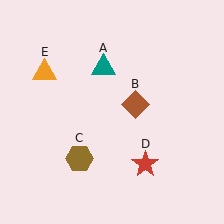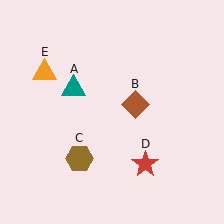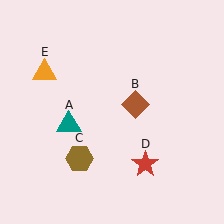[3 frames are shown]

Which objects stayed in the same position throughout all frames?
Brown diamond (object B) and brown hexagon (object C) and red star (object D) and orange triangle (object E) remained stationary.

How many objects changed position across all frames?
1 object changed position: teal triangle (object A).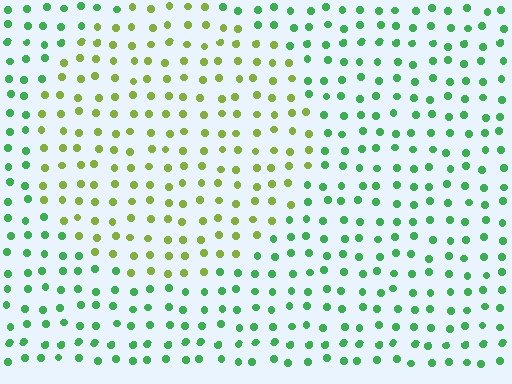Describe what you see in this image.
The image is filled with small green elements in a uniform arrangement. A circle-shaped region is visible where the elements are tinted to a slightly different hue, forming a subtle color boundary.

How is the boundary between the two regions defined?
The boundary is defined purely by a slight shift in hue (about 48 degrees). Spacing, size, and orientation are identical on both sides.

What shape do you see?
I see a circle.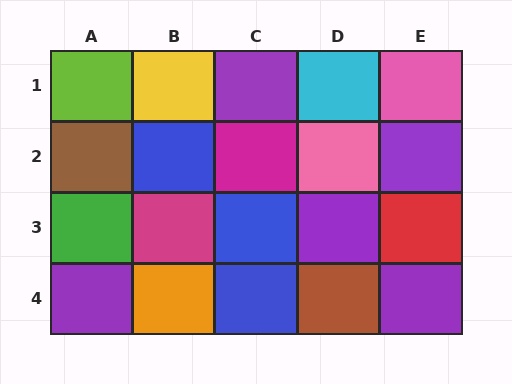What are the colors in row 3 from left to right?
Green, magenta, blue, purple, red.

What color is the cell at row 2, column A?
Brown.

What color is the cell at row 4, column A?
Purple.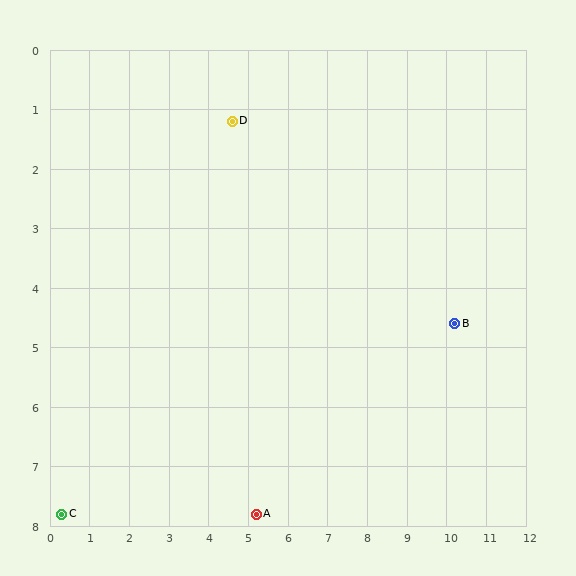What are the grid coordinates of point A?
Point A is at approximately (5.2, 7.8).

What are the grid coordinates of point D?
Point D is at approximately (4.6, 1.2).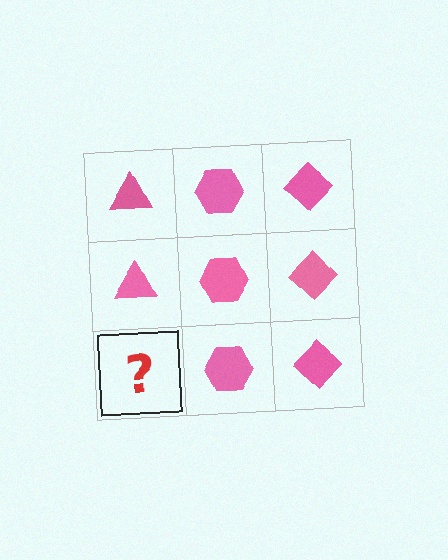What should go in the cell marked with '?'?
The missing cell should contain a pink triangle.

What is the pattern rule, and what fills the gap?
The rule is that each column has a consistent shape. The gap should be filled with a pink triangle.